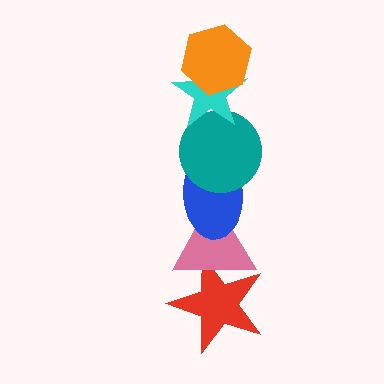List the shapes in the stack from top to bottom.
From top to bottom: the orange hexagon, the cyan star, the teal circle, the blue ellipse, the pink triangle, the red star.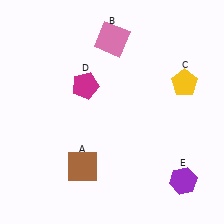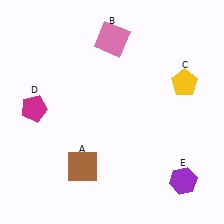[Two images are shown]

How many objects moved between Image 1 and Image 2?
1 object moved between the two images.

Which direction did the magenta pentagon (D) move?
The magenta pentagon (D) moved left.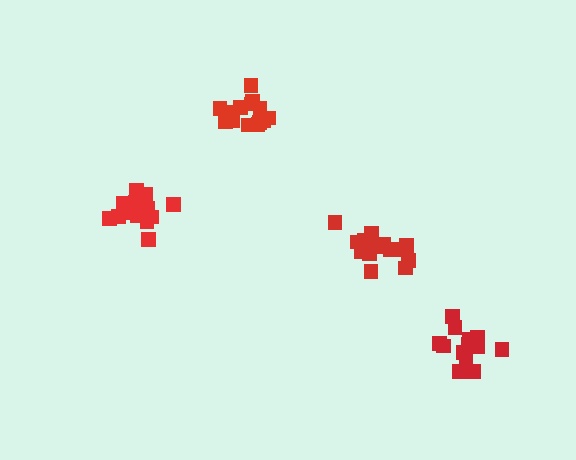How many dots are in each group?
Group 1: 15 dots, Group 2: 15 dots, Group 3: 13 dots, Group 4: 17 dots (60 total).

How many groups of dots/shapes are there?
There are 4 groups.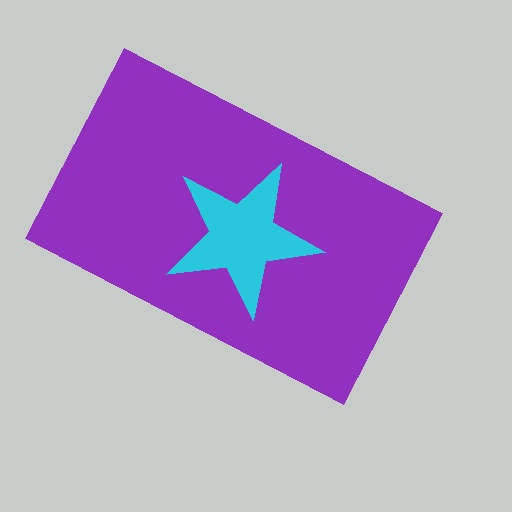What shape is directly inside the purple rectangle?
The cyan star.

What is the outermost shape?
The purple rectangle.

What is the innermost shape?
The cyan star.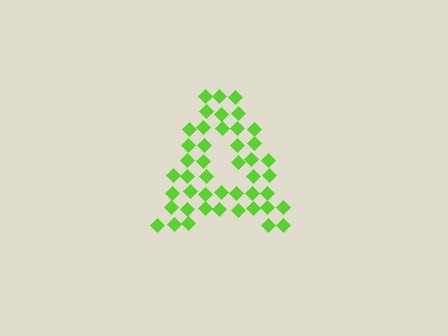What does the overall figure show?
The overall figure shows the letter A.